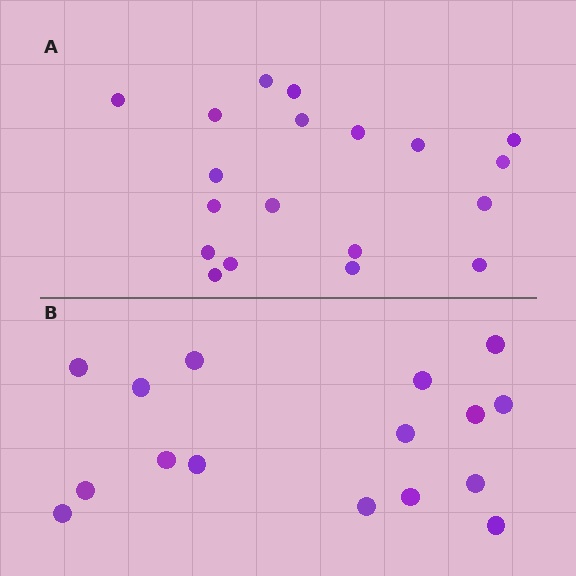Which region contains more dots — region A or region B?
Region A (the top region) has more dots.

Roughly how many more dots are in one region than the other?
Region A has just a few more — roughly 2 or 3 more dots than region B.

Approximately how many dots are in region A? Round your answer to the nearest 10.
About 20 dots. (The exact count is 19, which rounds to 20.)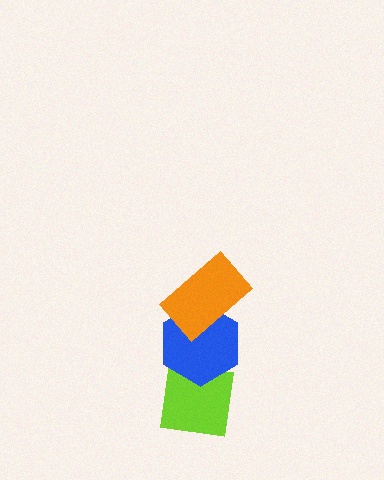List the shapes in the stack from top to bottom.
From top to bottom: the orange rectangle, the blue hexagon, the lime square.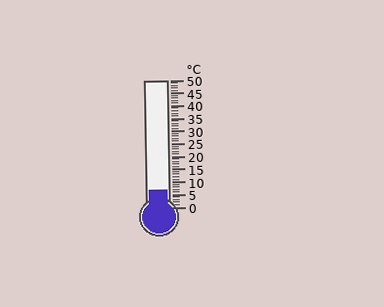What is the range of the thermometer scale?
The thermometer scale ranges from 0°C to 50°C.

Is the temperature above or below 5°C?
The temperature is above 5°C.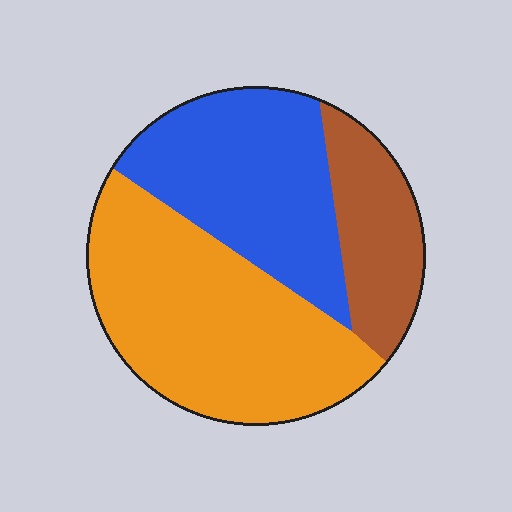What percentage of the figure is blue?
Blue covers about 35% of the figure.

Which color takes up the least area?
Brown, at roughly 20%.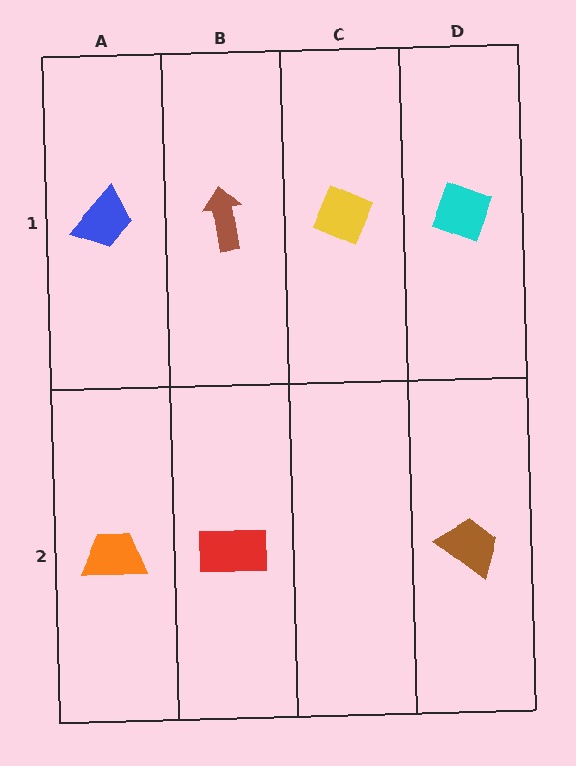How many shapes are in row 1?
4 shapes.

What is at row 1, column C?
A yellow diamond.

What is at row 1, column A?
A blue trapezoid.